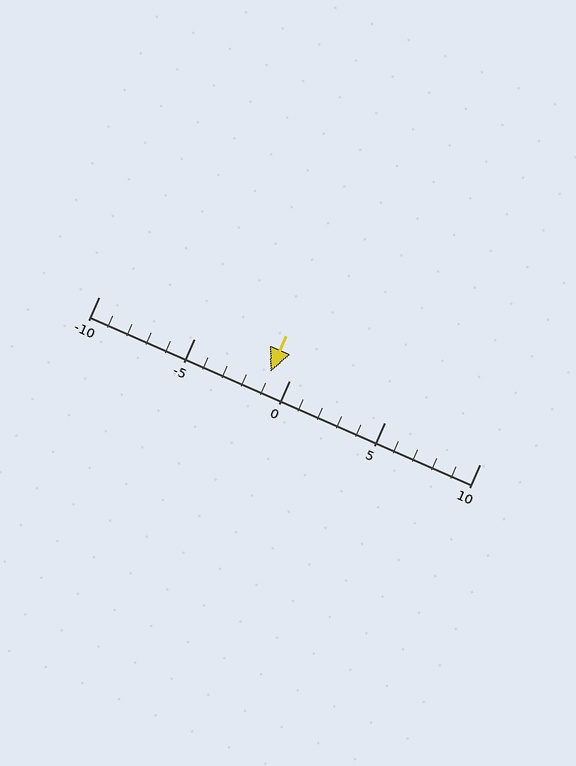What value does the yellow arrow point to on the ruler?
The yellow arrow points to approximately -1.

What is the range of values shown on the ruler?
The ruler shows values from -10 to 10.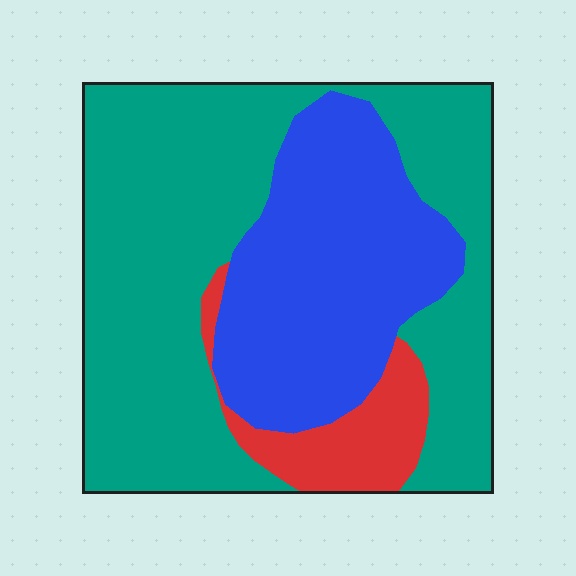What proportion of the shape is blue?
Blue takes up between a quarter and a half of the shape.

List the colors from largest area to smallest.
From largest to smallest: teal, blue, red.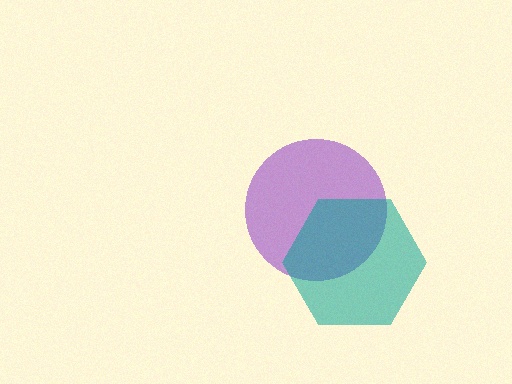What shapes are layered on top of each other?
The layered shapes are: a purple circle, a teal hexagon.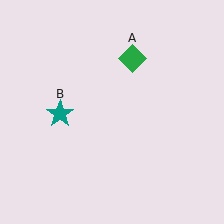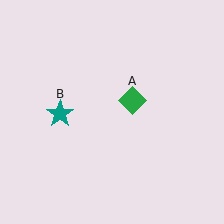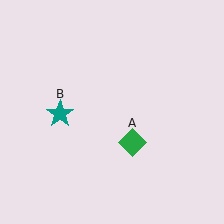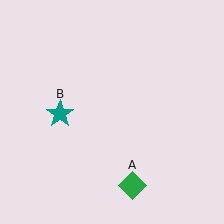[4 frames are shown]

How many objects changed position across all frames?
1 object changed position: green diamond (object A).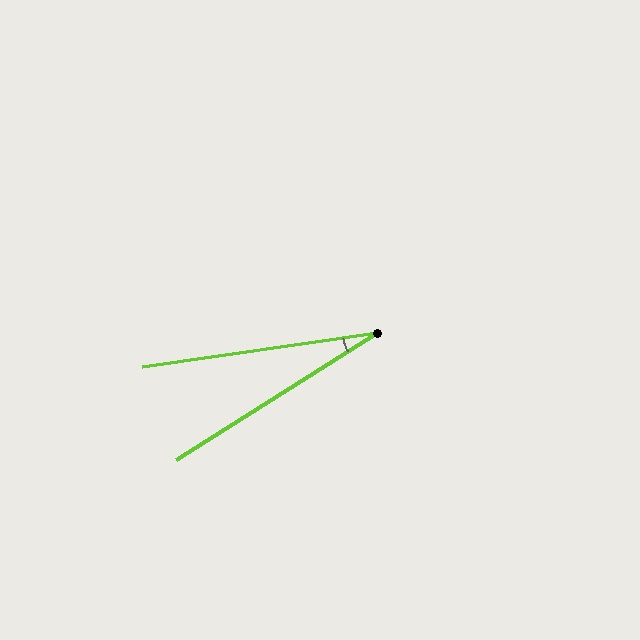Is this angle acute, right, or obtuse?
It is acute.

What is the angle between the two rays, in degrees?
Approximately 24 degrees.